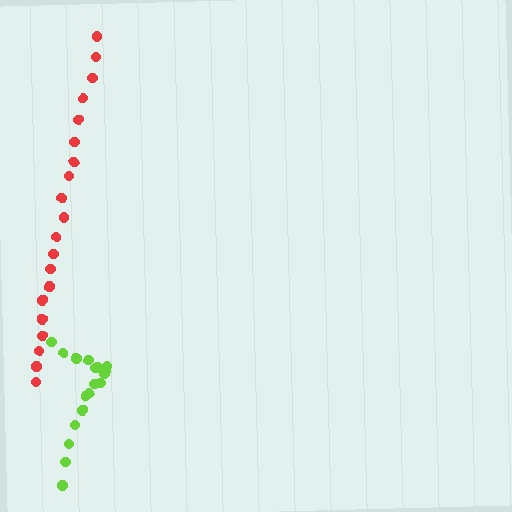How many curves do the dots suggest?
There are 2 distinct paths.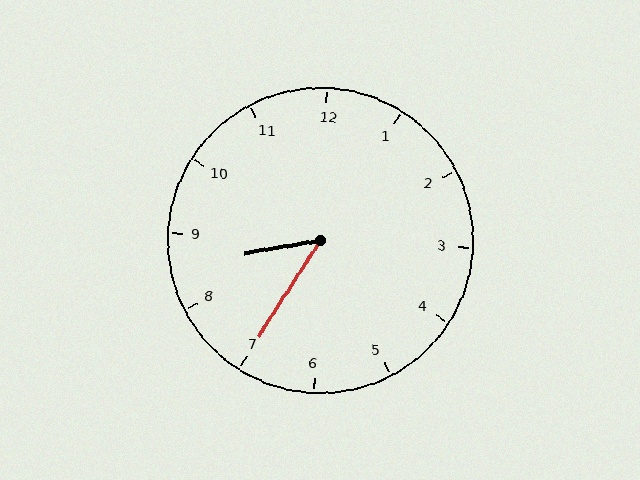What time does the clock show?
8:35.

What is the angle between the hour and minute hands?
Approximately 48 degrees.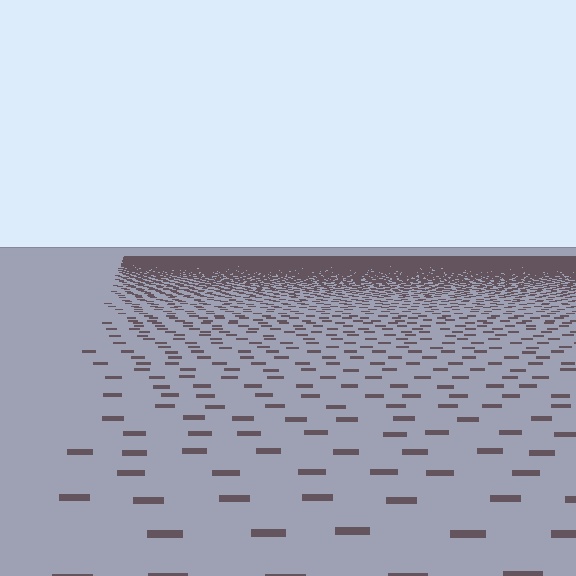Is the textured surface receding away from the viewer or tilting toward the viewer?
The surface is receding away from the viewer. Texture elements get smaller and denser toward the top.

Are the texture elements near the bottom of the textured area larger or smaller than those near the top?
Larger. Near the bottom, elements are closer to the viewer and appear at a bigger on-screen size.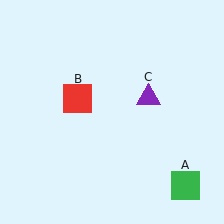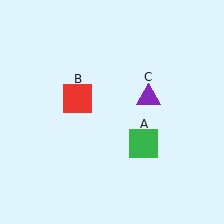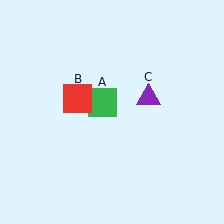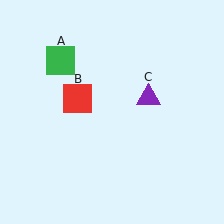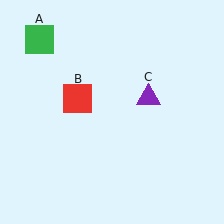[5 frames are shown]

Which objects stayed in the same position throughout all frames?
Red square (object B) and purple triangle (object C) remained stationary.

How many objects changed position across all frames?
1 object changed position: green square (object A).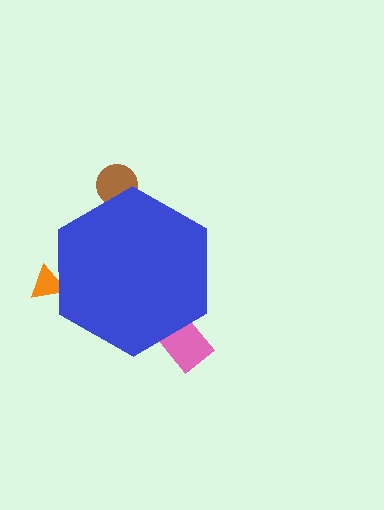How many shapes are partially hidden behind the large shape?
3 shapes are partially hidden.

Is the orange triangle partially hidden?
Yes, the orange triangle is partially hidden behind the blue hexagon.